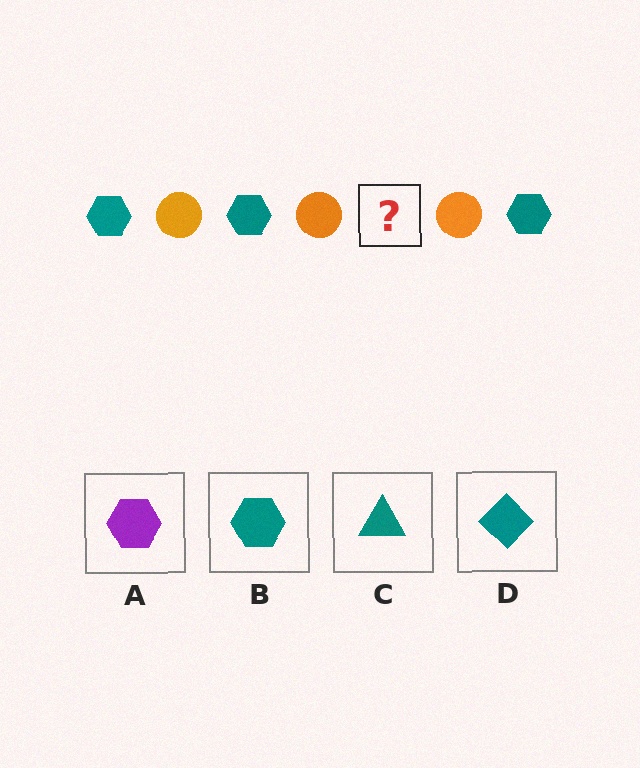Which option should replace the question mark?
Option B.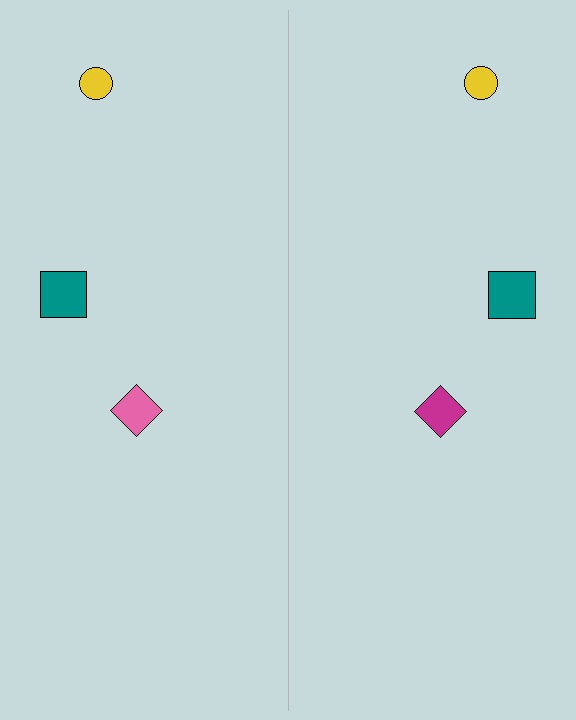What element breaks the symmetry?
The magenta diamond on the right side breaks the symmetry — its mirror counterpart is pink.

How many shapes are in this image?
There are 6 shapes in this image.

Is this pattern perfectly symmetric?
No, the pattern is not perfectly symmetric. The magenta diamond on the right side breaks the symmetry — its mirror counterpart is pink.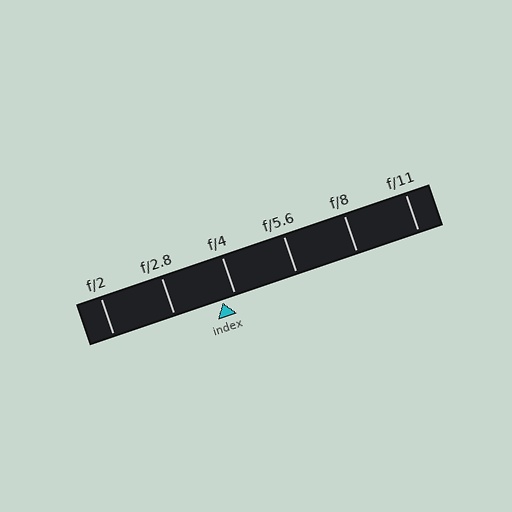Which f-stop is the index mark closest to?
The index mark is closest to f/4.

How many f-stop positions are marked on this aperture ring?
There are 6 f-stop positions marked.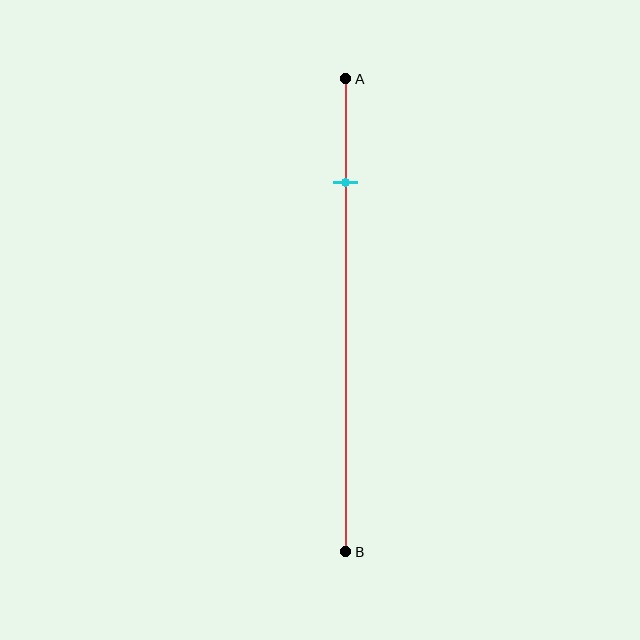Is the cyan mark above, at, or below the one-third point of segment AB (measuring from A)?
The cyan mark is above the one-third point of segment AB.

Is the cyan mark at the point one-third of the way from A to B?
No, the mark is at about 20% from A, not at the 33% one-third point.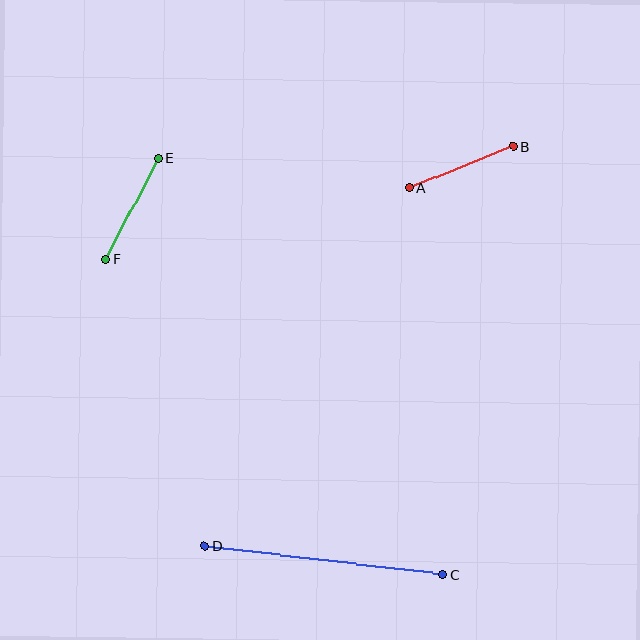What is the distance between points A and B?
The distance is approximately 113 pixels.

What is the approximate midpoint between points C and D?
The midpoint is at approximately (324, 560) pixels.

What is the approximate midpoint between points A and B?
The midpoint is at approximately (461, 167) pixels.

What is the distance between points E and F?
The distance is approximately 114 pixels.